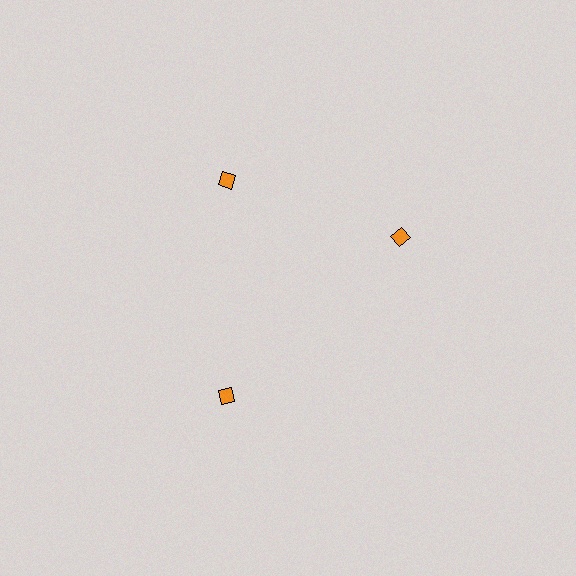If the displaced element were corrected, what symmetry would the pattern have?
It would have 3-fold rotational symmetry — the pattern would map onto itself every 120 degrees.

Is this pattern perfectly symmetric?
No. The 3 orange diamonds are arranged in a ring, but one element near the 3 o'clock position is rotated out of alignment along the ring, breaking the 3-fold rotational symmetry.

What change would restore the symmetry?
The symmetry would be restored by rotating it back into even spacing with its neighbors so that all 3 diamonds sit at equal angles and equal distance from the center.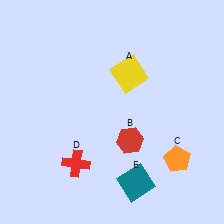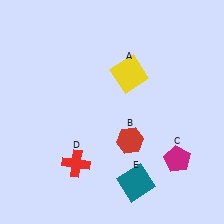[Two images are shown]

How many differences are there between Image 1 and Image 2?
There is 1 difference between the two images.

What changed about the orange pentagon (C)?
In Image 1, C is orange. In Image 2, it changed to magenta.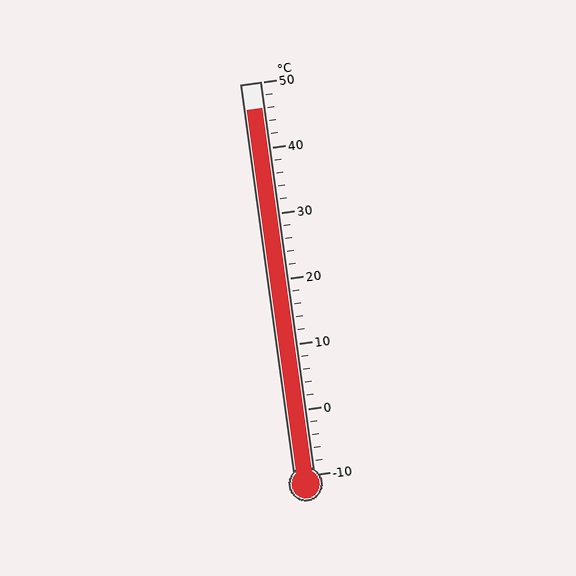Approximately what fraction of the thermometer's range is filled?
The thermometer is filled to approximately 95% of its range.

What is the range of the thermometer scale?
The thermometer scale ranges from -10°C to 50°C.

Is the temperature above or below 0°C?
The temperature is above 0°C.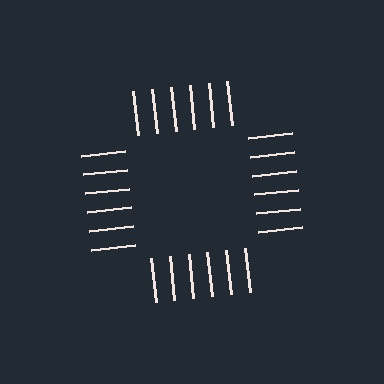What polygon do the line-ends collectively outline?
An illusory square — the line segments terminate on its edges but no continuous stroke is drawn.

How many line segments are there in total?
24 — 6 along each of the 4 edges.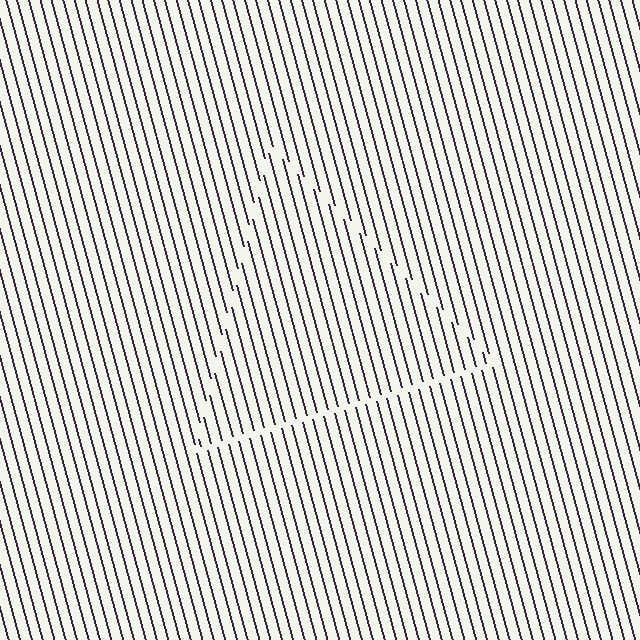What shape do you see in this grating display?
An illusory triangle. The interior of the shape contains the same grating, shifted by half a period — the contour is defined by the phase discontinuity where line-ends from the inner and outer gratings abut.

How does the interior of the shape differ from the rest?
The interior of the shape contains the same grating, shifted by half a period — the contour is defined by the phase discontinuity where line-ends from the inner and outer gratings abut.